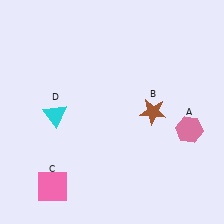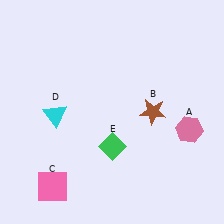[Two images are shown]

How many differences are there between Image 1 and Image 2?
There is 1 difference between the two images.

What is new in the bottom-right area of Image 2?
A green diamond (E) was added in the bottom-right area of Image 2.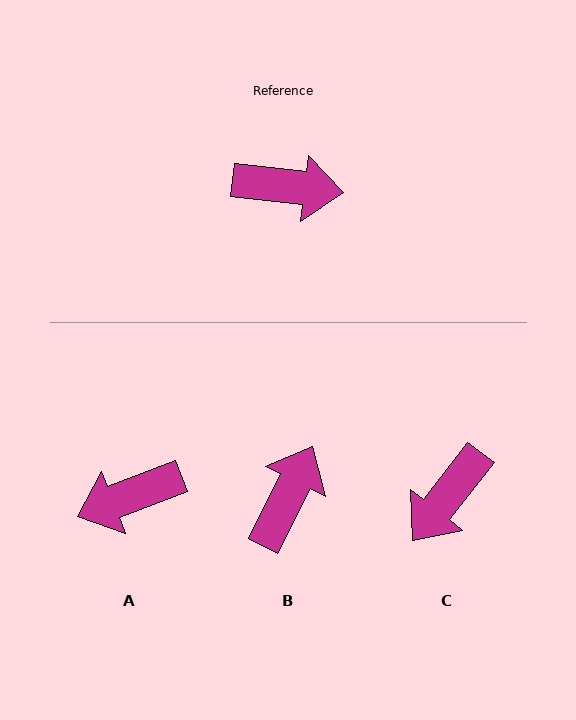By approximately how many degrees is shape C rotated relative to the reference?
Approximately 122 degrees clockwise.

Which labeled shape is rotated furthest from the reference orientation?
A, about 153 degrees away.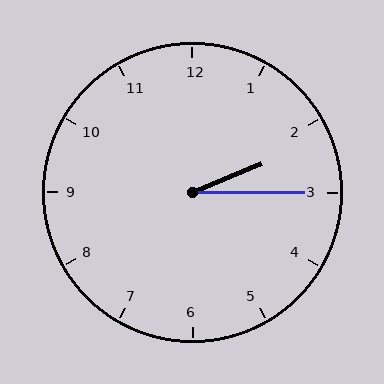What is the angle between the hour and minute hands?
Approximately 22 degrees.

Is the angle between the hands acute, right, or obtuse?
It is acute.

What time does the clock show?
2:15.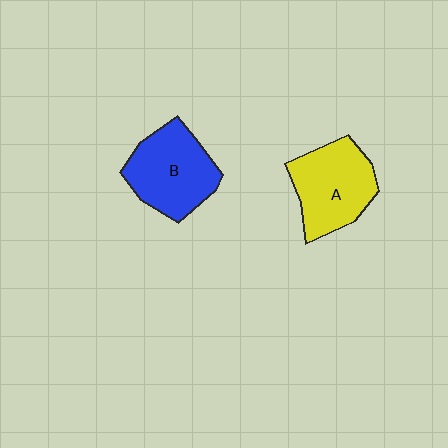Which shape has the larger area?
Shape B (blue).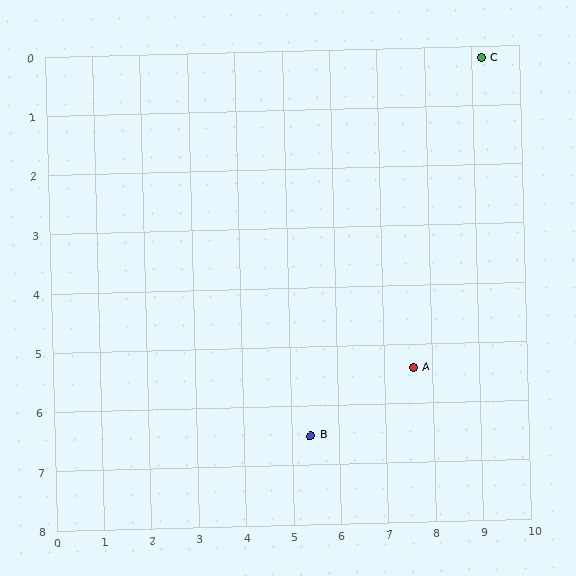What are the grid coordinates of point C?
Point C is at approximately (9.2, 0.2).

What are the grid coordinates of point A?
Point A is at approximately (7.6, 5.4).